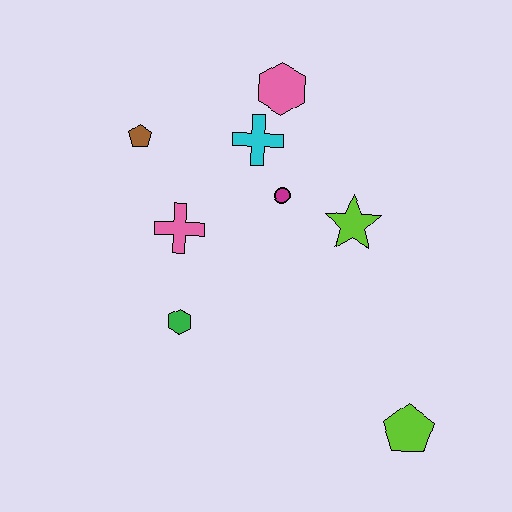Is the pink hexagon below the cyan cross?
No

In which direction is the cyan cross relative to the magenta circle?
The cyan cross is above the magenta circle.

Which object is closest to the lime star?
The magenta circle is closest to the lime star.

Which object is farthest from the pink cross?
The lime pentagon is farthest from the pink cross.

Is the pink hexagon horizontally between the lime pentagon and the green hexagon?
Yes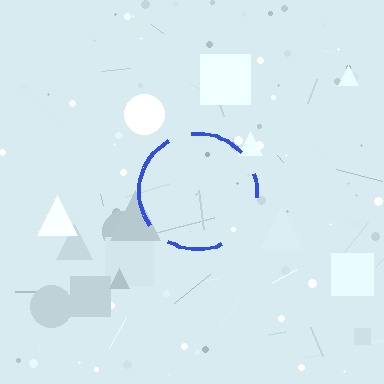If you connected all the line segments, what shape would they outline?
They would outline a circle.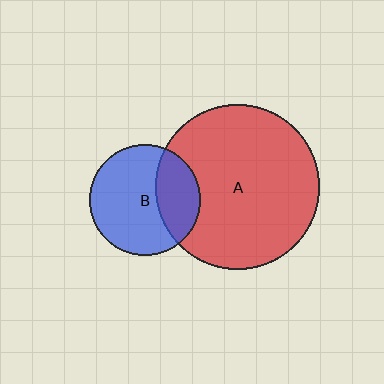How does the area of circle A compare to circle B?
Approximately 2.2 times.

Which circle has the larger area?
Circle A (red).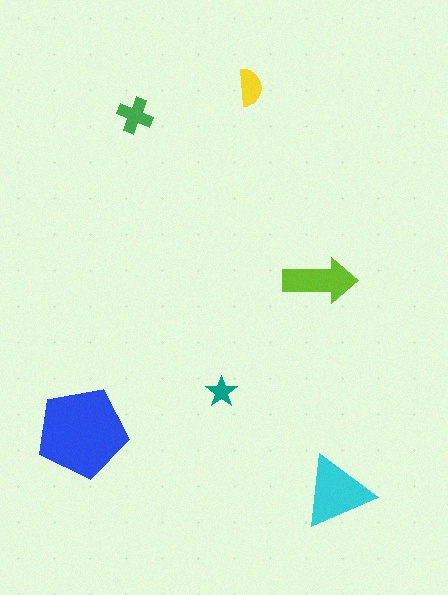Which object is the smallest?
The teal star.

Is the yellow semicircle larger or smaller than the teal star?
Larger.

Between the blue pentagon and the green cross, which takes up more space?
The blue pentagon.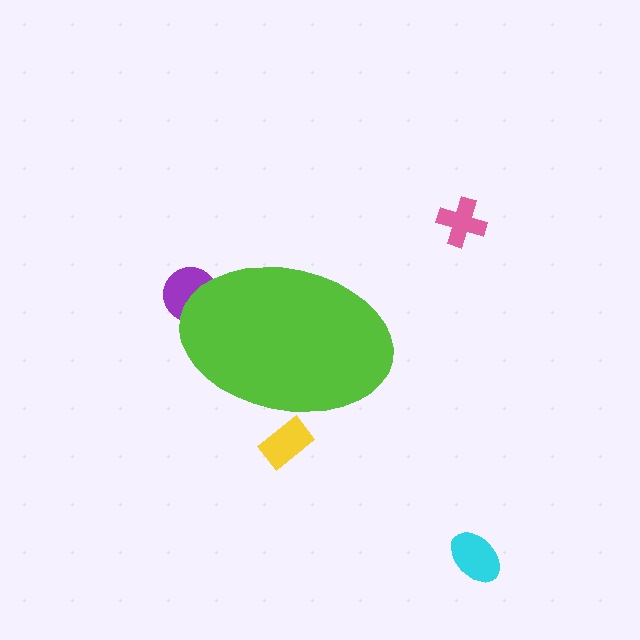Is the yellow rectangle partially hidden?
Yes, the yellow rectangle is partially hidden behind the lime ellipse.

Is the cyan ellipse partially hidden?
No, the cyan ellipse is fully visible.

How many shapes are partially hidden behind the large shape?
2 shapes are partially hidden.